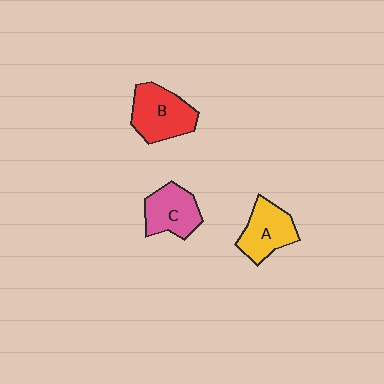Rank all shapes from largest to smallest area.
From largest to smallest: B (red), A (yellow), C (pink).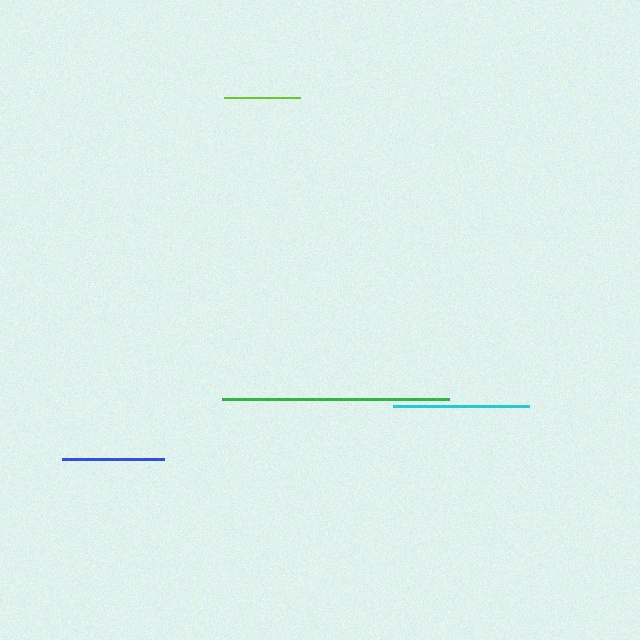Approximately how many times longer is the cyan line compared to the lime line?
The cyan line is approximately 1.8 times the length of the lime line.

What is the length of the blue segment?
The blue segment is approximately 102 pixels long.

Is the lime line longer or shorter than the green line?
The green line is longer than the lime line.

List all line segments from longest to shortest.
From longest to shortest: green, cyan, blue, lime.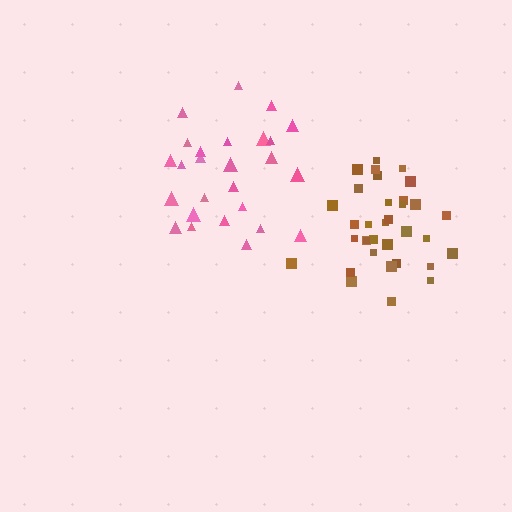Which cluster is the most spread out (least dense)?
Pink.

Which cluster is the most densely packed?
Brown.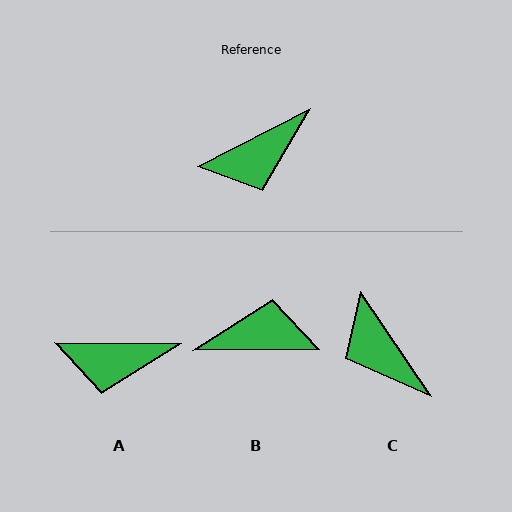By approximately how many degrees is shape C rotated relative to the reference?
Approximately 83 degrees clockwise.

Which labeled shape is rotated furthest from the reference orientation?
B, about 153 degrees away.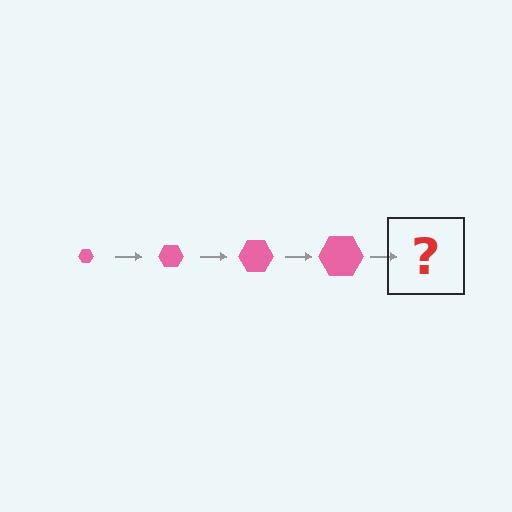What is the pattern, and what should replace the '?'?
The pattern is that the hexagon gets progressively larger each step. The '?' should be a pink hexagon, larger than the previous one.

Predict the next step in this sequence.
The next step is a pink hexagon, larger than the previous one.